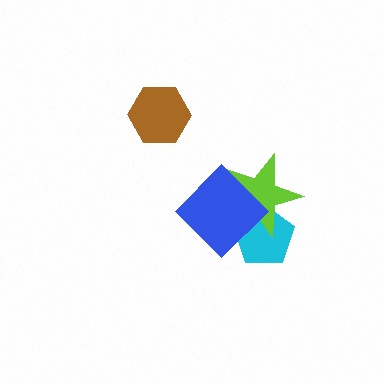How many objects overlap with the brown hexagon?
0 objects overlap with the brown hexagon.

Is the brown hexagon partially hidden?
No, no other shape covers it.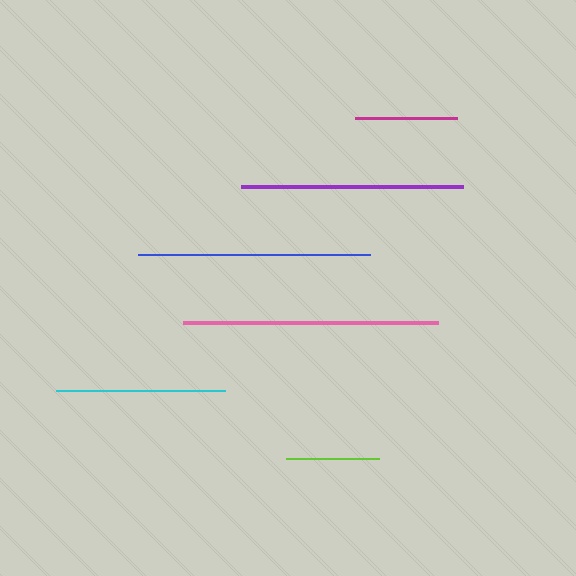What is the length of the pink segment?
The pink segment is approximately 255 pixels long.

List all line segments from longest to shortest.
From longest to shortest: pink, blue, purple, cyan, magenta, lime.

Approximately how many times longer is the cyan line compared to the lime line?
The cyan line is approximately 1.8 times the length of the lime line.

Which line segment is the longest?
The pink line is the longest at approximately 255 pixels.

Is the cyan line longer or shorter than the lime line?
The cyan line is longer than the lime line.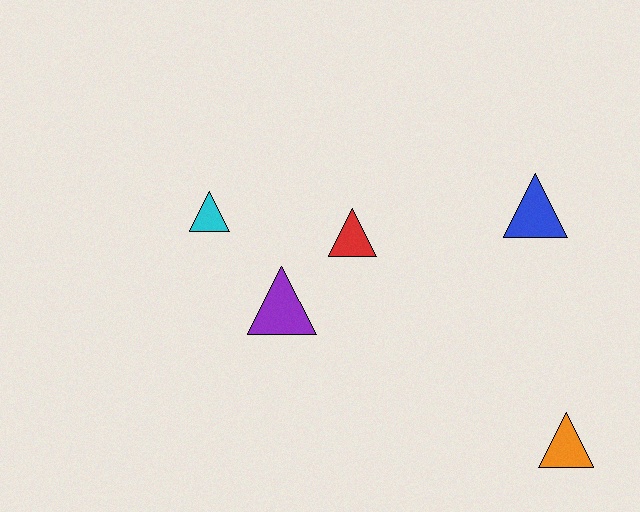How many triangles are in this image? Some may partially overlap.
There are 5 triangles.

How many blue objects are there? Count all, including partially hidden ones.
There is 1 blue object.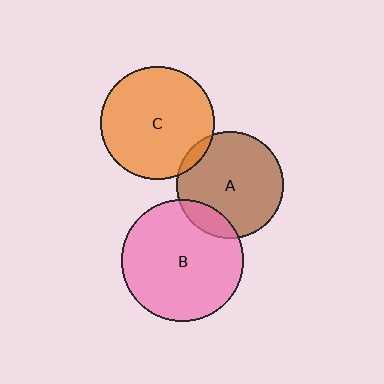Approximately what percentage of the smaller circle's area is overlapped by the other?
Approximately 5%.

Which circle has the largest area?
Circle B (pink).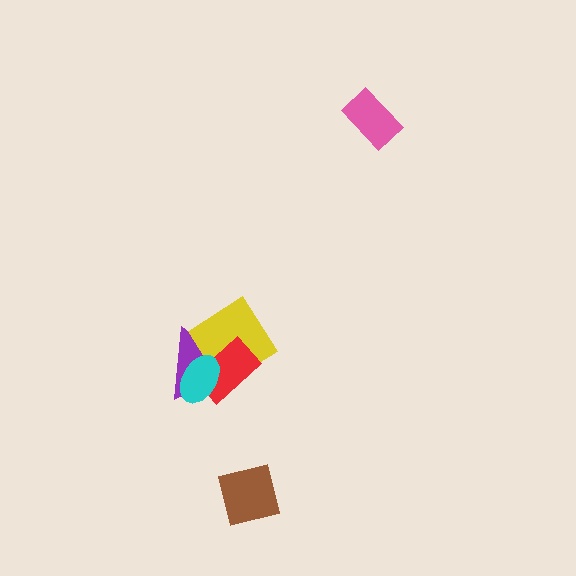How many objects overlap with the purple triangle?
3 objects overlap with the purple triangle.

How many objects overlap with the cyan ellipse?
3 objects overlap with the cyan ellipse.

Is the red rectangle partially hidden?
Yes, it is partially covered by another shape.